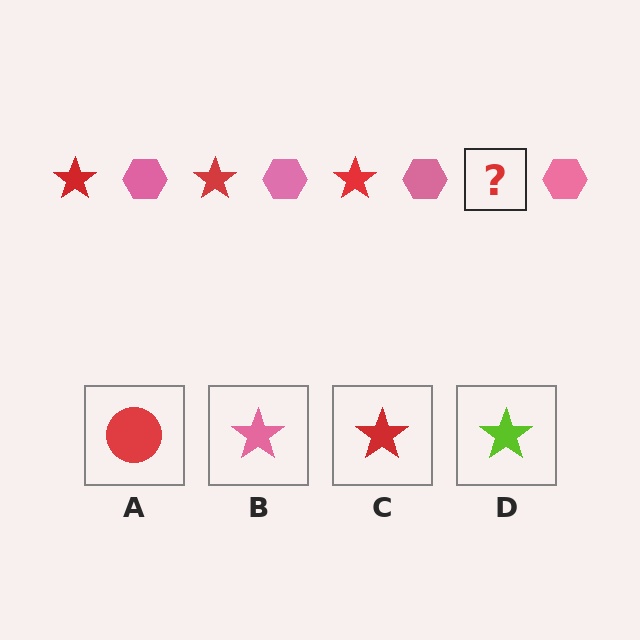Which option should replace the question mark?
Option C.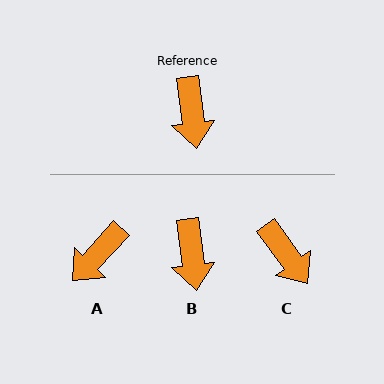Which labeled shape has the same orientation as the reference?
B.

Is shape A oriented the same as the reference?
No, it is off by about 50 degrees.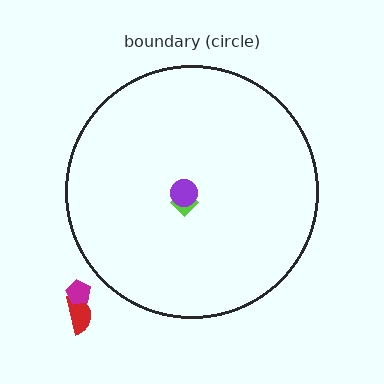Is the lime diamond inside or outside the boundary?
Inside.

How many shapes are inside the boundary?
2 inside, 2 outside.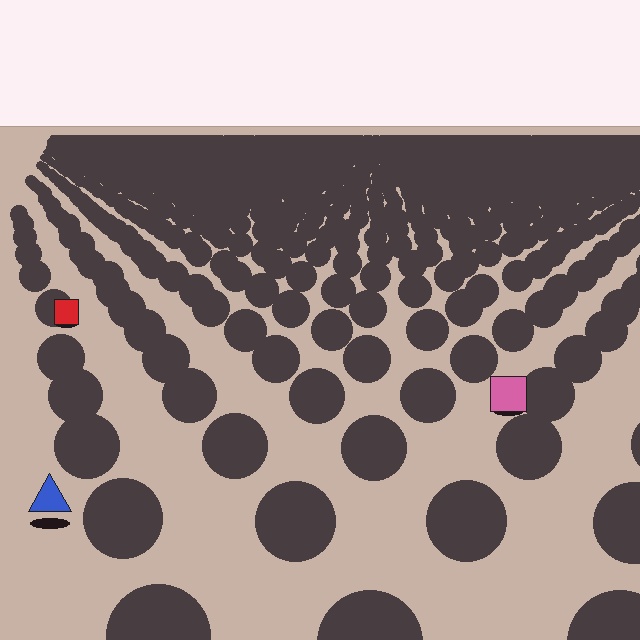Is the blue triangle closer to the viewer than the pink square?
Yes. The blue triangle is closer — you can tell from the texture gradient: the ground texture is coarser near it.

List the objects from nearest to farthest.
From nearest to farthest: the blue triangle, the pink square, the red square.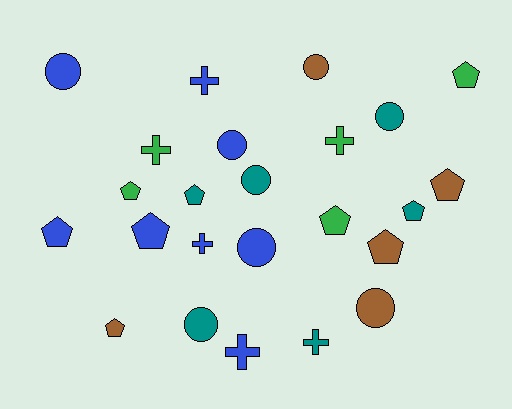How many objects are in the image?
There are 24 objects.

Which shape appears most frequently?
Pentagon, with 10 objects.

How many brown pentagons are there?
There are 3 brown pentagons.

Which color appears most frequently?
Blue, with 8 objects.